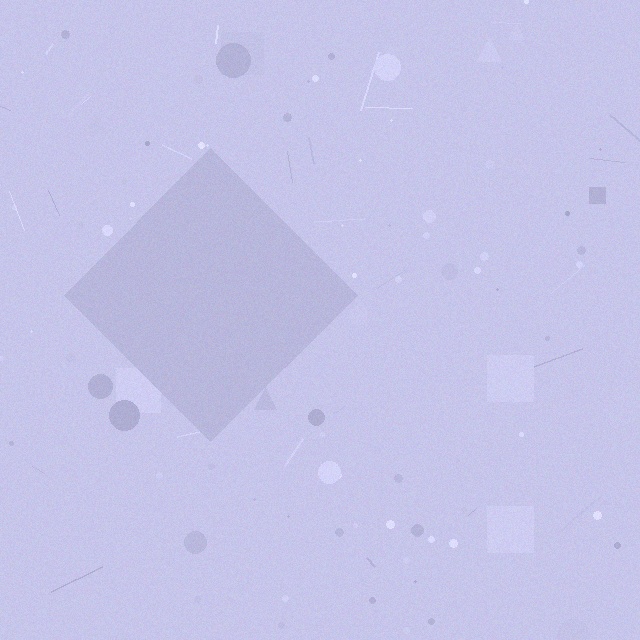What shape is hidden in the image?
A diamond is hidden in the image.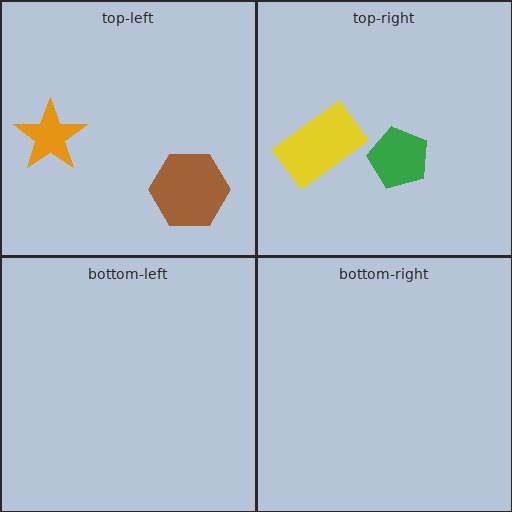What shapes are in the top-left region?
The orange star, the brown hexagon.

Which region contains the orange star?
The top-left region.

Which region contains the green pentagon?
The top-right region.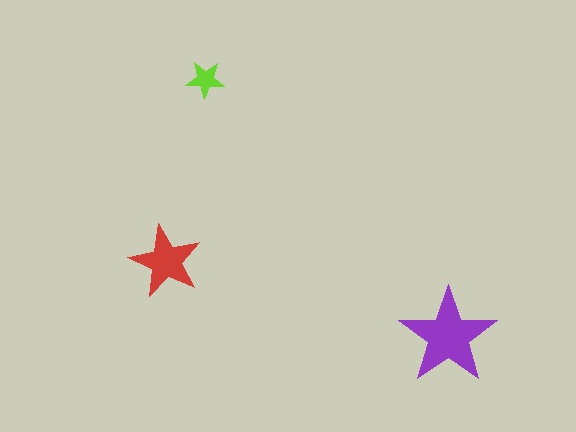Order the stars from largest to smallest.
the purple one, the red one, the lime one.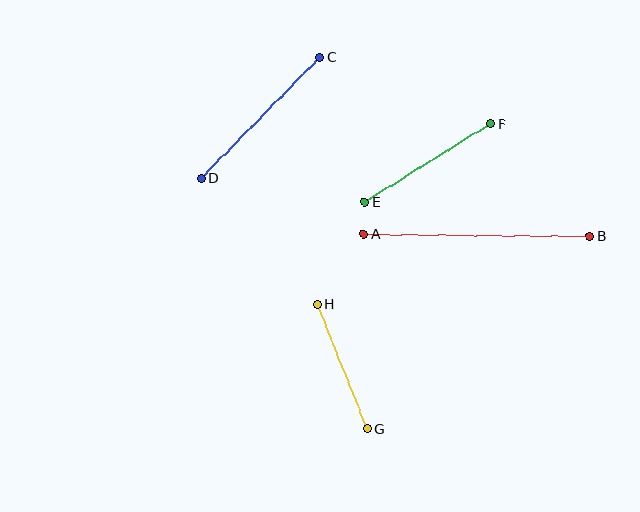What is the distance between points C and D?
The distance is approximately 169 pixels.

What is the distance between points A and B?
The distance is approximately 226 pixels.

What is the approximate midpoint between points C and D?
The midpoint is at approximately (261, 118) pixels.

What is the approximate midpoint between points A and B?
The midpoint is at approximately (476, 235) pixels.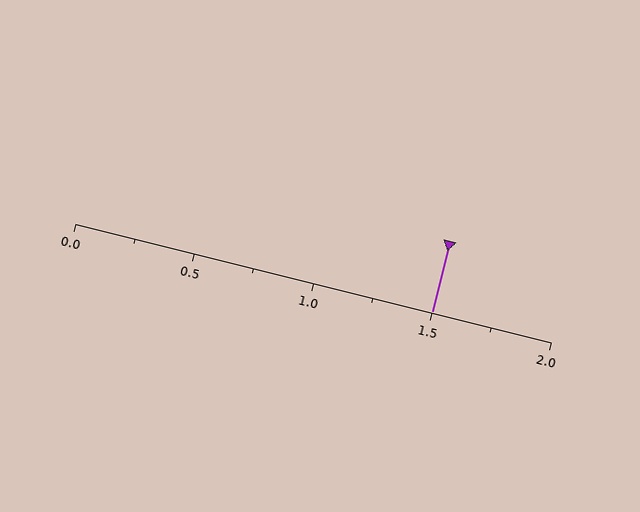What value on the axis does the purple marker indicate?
The marker indicates approximately 1.5.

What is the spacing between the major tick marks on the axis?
The major ticks are spaced 0.5 apart.